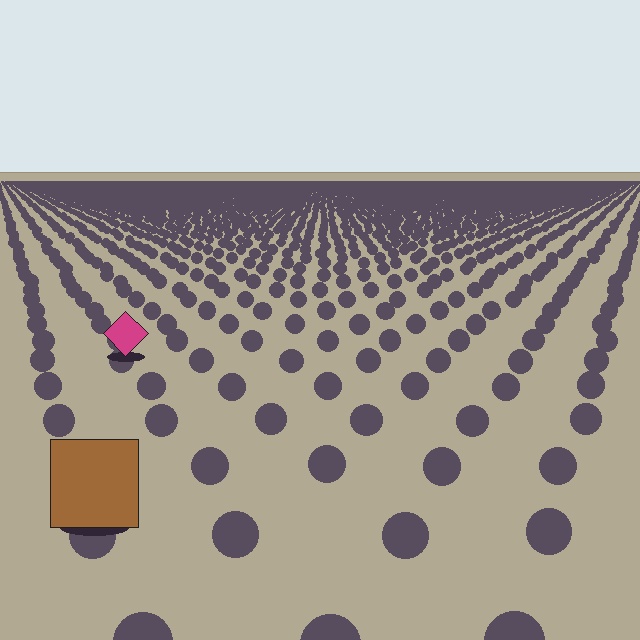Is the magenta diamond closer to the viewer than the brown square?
No. The brown square is closer — you can tell from the texture gradient: the ground texture is coarser near it.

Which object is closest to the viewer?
The brown square is closest. The texture marks near it are larger and more spread out.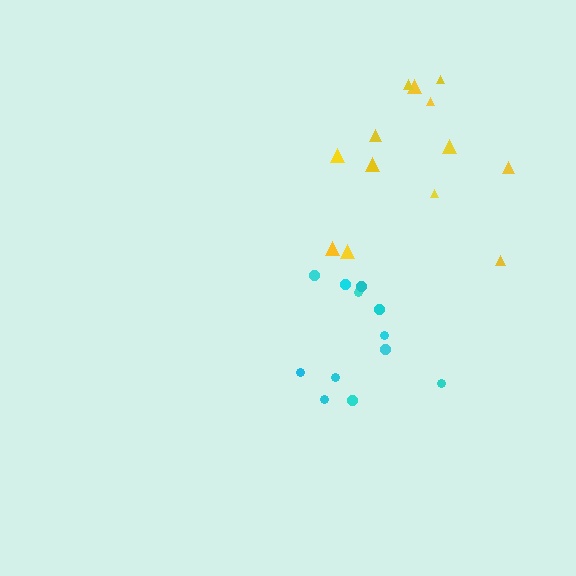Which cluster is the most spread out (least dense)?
Cyan.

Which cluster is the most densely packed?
Yellow.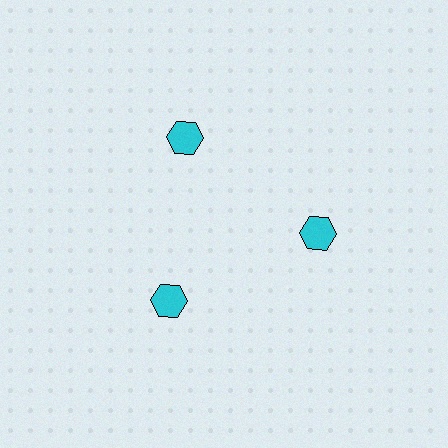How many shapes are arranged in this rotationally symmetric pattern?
There are 3 shapes, arranged in 3 groups of 1.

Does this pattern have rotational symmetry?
Yes, this pattern has 3-fold rotational symmetry. It looks the same after rotating 120 degrees around the center.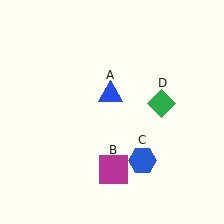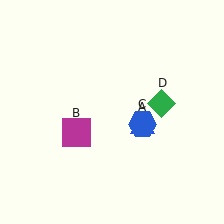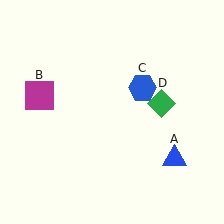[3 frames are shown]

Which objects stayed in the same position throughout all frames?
Green diamond (object D) remained stationary.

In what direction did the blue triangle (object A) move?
The blue triangle (object A) moved down and to the right.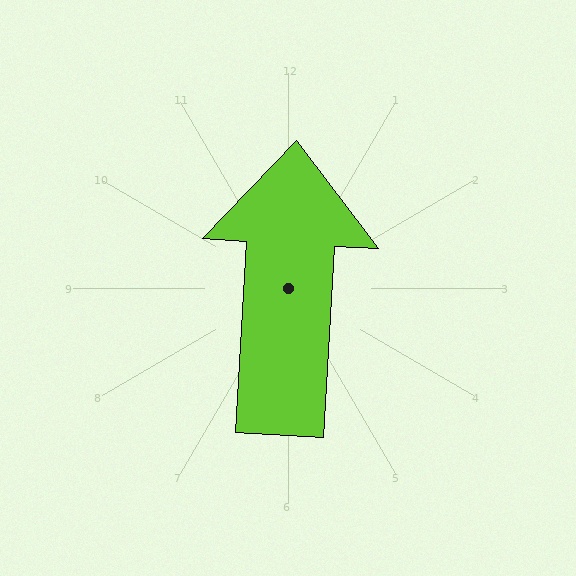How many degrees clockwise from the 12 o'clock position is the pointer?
Approximately 3 degrees.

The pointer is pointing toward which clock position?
Roughly 12 o'clock.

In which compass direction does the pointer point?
North.